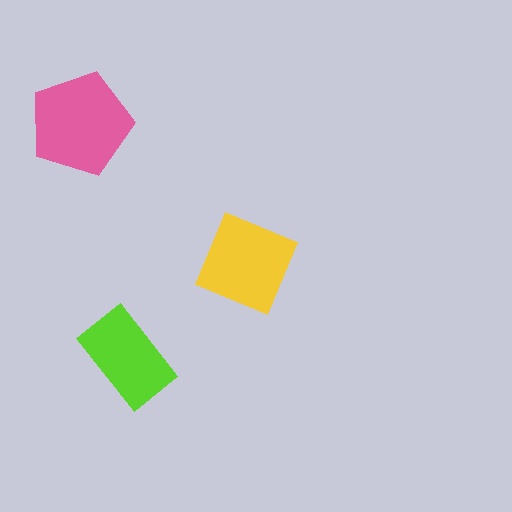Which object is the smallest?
The lime rectangle.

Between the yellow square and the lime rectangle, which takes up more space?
The yellow square.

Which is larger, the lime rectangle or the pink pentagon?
The pink pentagon.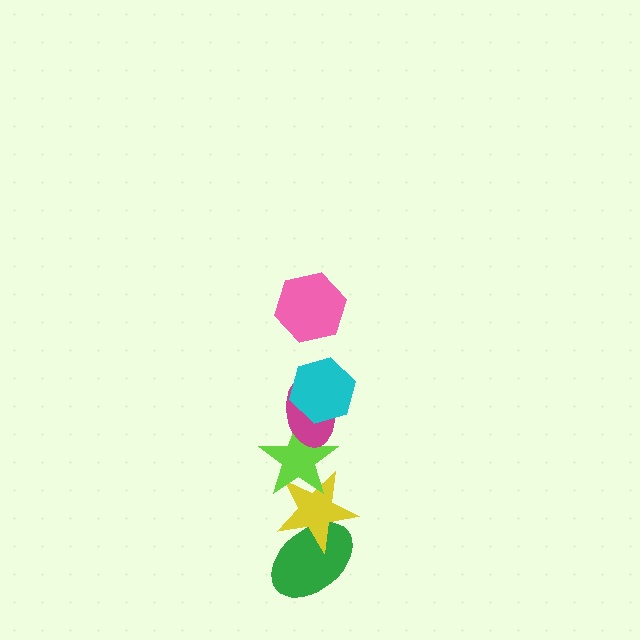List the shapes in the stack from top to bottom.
From top to bottom: the pink hexagon, the cyan hexagon, the magenta ellipse, the lime star, the yellow star, the green ellipse.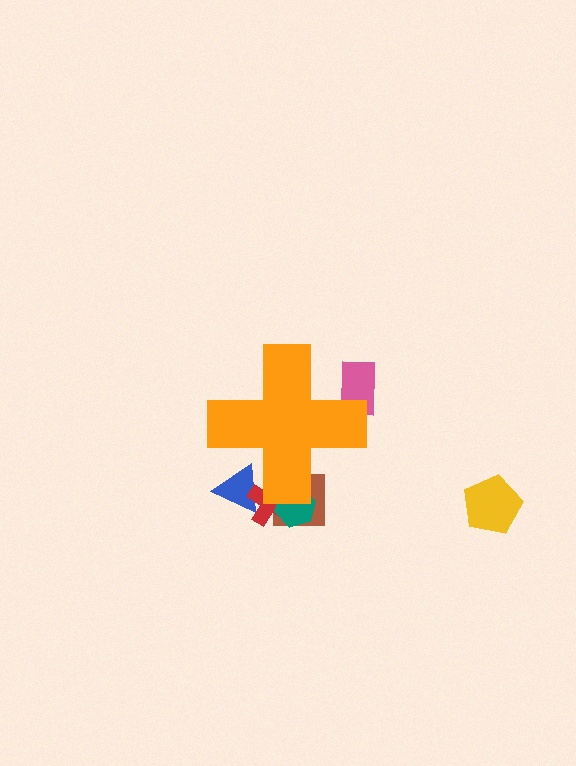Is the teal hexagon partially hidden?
Yes, the teal hexagon is partially hidden behind the orange cross.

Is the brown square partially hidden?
Yes, the brown square is partially hidden behind the orange cross.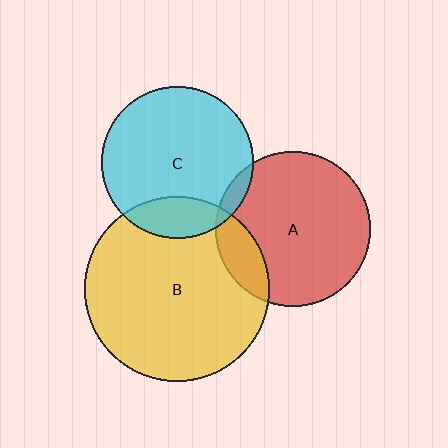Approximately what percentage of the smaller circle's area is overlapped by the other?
Approximately 15%.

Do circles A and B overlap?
Yes.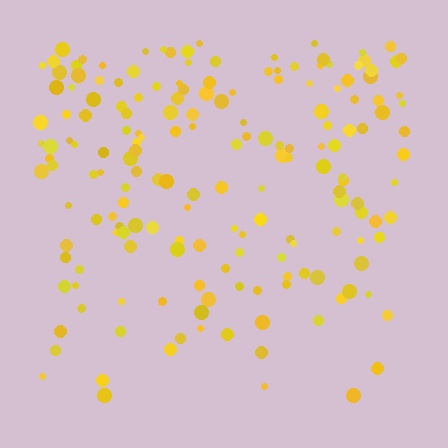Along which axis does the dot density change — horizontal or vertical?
Vertical.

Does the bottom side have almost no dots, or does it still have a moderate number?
Still a moderate number, just noticeably fewer than the top.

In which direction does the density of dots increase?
From bottom to top, with the top side densest.